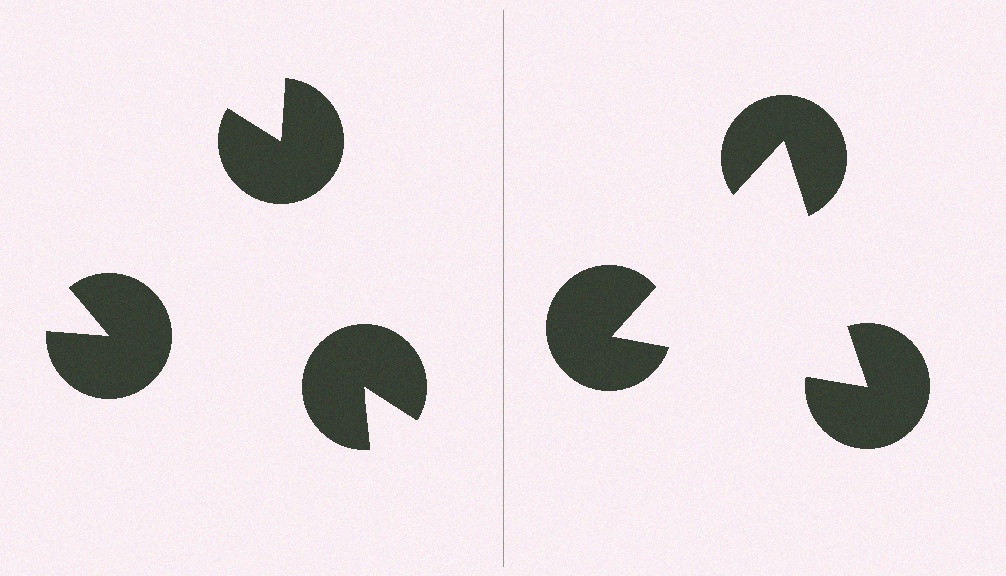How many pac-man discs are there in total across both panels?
6 — 3 on each side.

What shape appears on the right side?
An illusory triangle.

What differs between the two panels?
The pac-man discs are positioned identically on both sides; only the wedge orientations differ. On the right they align to a triangle; on the left they are misaligned.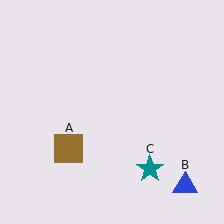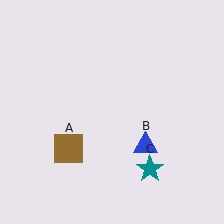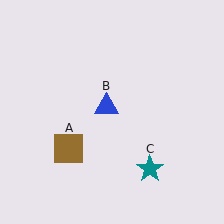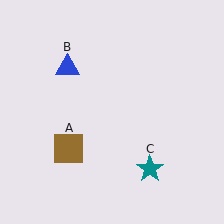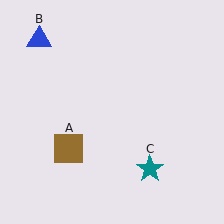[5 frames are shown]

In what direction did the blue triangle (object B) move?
The blue triangle (object B) moved up and to the left.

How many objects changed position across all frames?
1 object changed position: blue triangle (object B).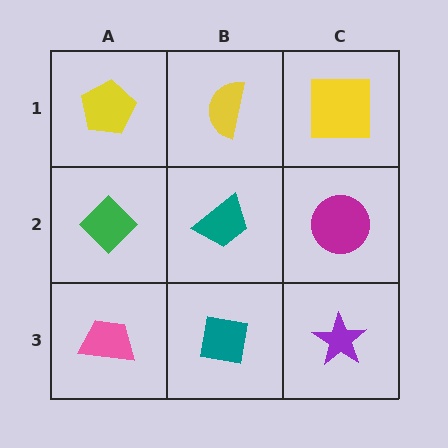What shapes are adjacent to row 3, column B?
A teal trapezoid (row 2, column B), a pink trapezoid (row 3, column A), a purple star (row 3, column C).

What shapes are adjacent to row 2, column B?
A yellow semicircle (row 1, column B), a teal square (row 3, column B), a green diamond (row 2, column A), a magenta circle (row 2, column C).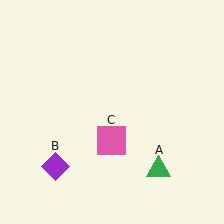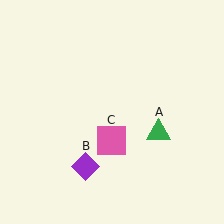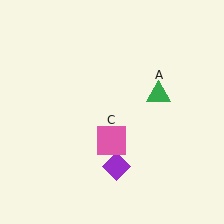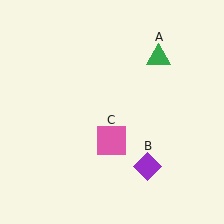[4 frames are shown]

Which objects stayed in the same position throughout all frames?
Pink square (object C) remained stationary.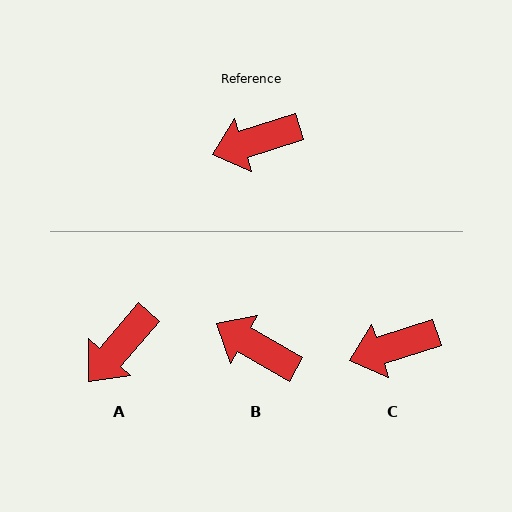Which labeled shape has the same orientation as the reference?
C.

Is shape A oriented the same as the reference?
No, it is off by about 31 degrees.